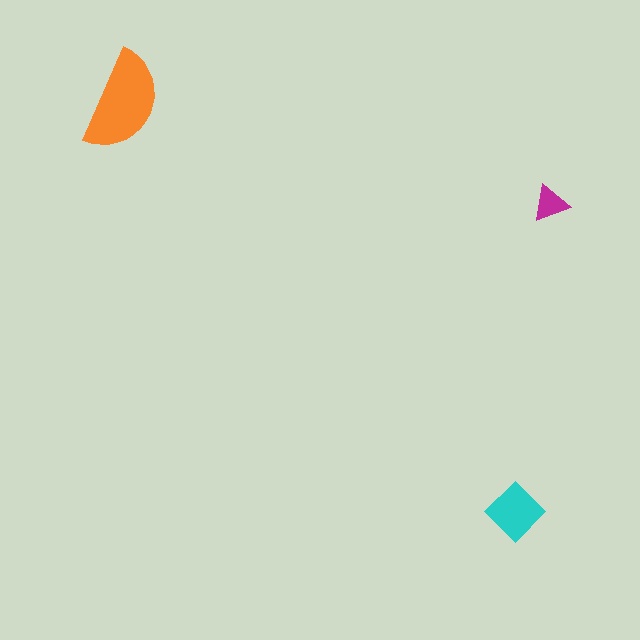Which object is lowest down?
The cyan diamond is bottommost.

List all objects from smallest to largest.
The magenta triangle, the cyan diamond, the orange semicircle.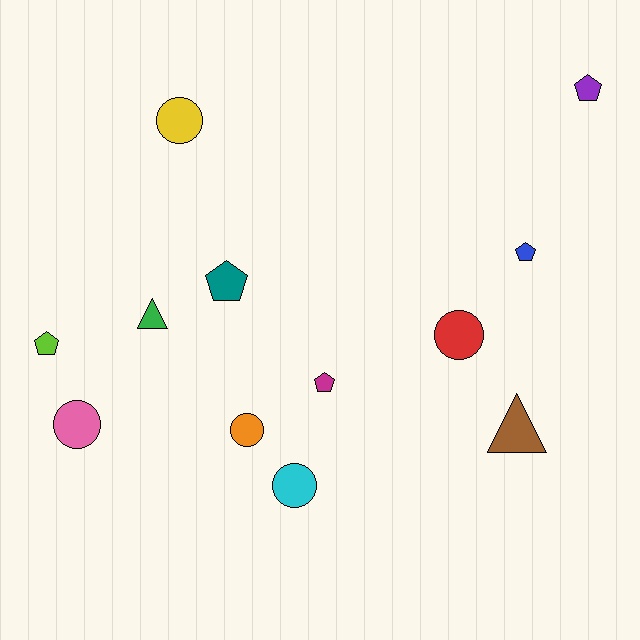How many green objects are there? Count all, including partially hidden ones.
There is 1 green object.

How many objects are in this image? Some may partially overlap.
There are 12 objects.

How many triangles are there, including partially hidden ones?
There are 2 triangles.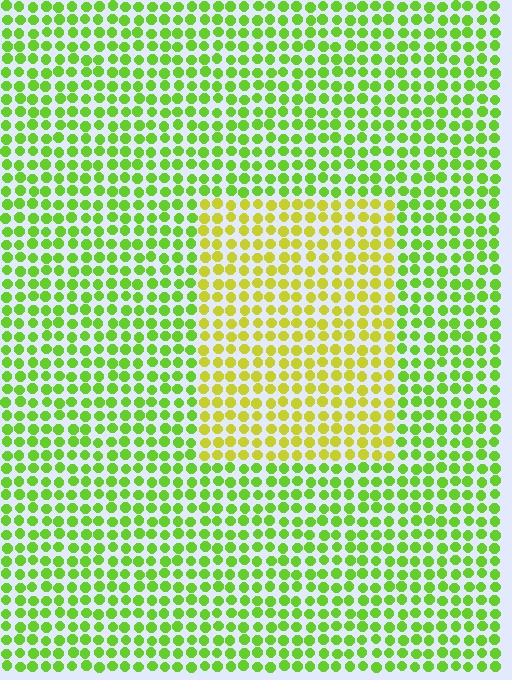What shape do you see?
I see a rectangle.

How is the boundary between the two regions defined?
The boundary is defined purely by a slight shift in hue (about 36 degrees). Spacing, size, and orientation are identical on both sides.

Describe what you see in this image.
The image is filled with small lime elements in a uniform arrangement. A rectangle-shaped region is visible where the elements are tinted to a slightly different hue, forming a subtle color boundary.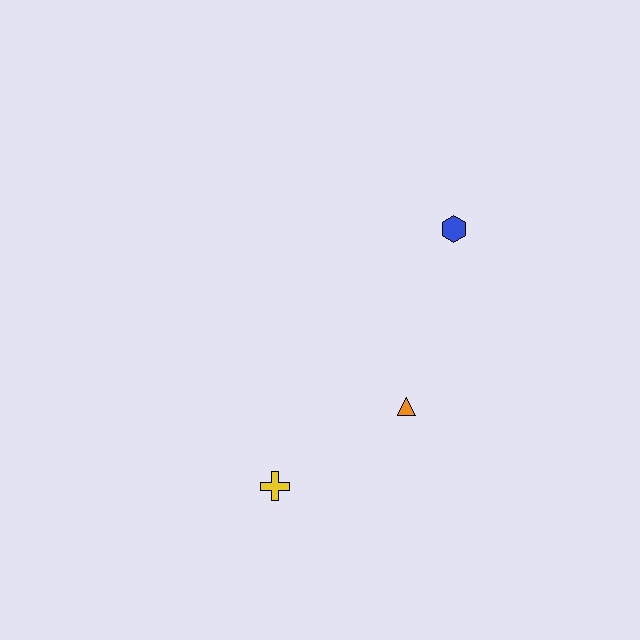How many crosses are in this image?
There is 1 cross.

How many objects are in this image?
There are 3 objects.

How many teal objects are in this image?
There are no teal objects.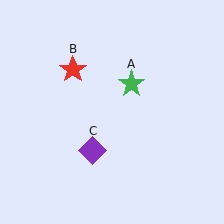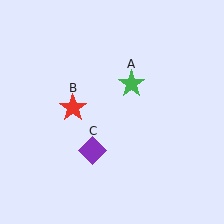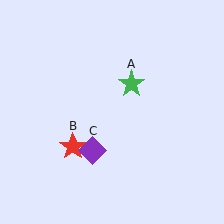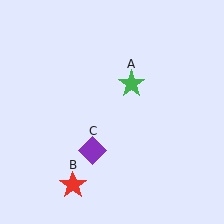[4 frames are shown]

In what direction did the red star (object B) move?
The red star (object B) moved down.